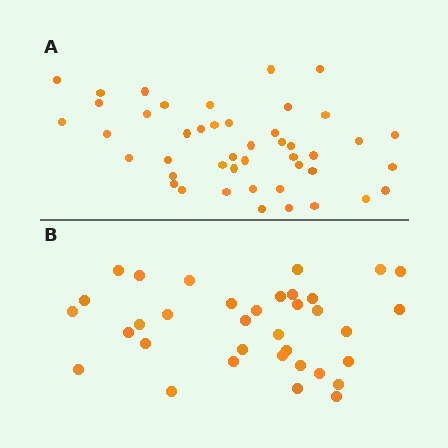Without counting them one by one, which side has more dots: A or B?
Region A (the top region) has more dots.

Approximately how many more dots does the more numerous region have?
Region A has roughly 10 or so more dots than region B.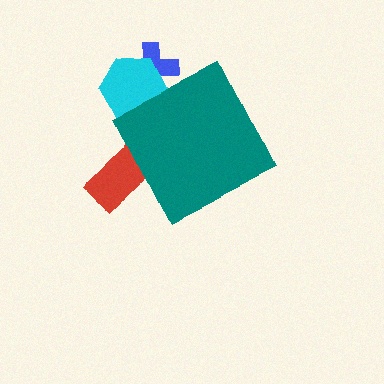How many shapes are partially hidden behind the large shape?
3 shapes are partially hidden.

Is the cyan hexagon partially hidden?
Yes, the cyan hexagon is partially hidden behind the teal diamond.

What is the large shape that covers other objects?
A teal diamond.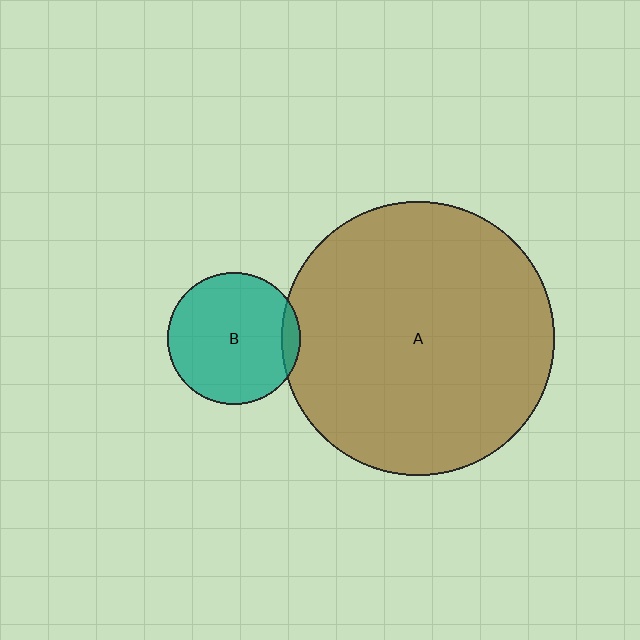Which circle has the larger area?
Circle A (brown).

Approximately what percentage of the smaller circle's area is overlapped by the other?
Approximately 10%.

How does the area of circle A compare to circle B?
Approximately 4.2 times.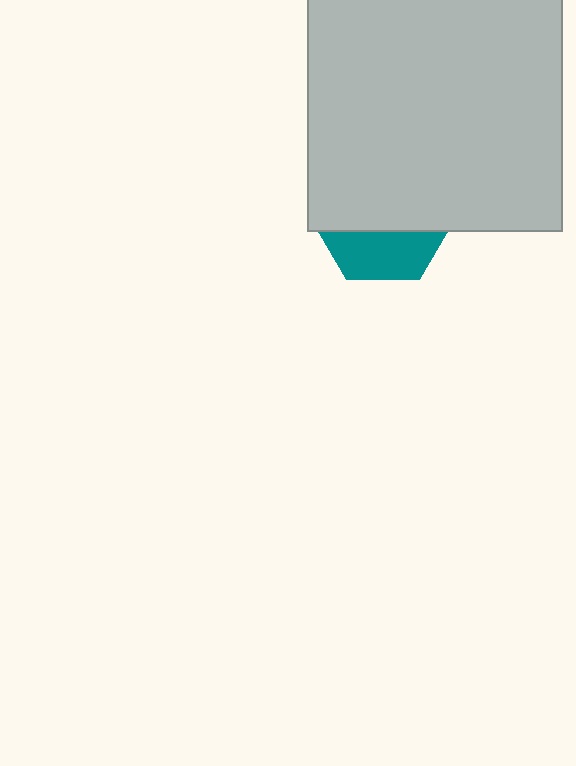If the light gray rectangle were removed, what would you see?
You would see the complete teal hexagon.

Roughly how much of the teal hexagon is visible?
A small part of it is visible (roughly 35%).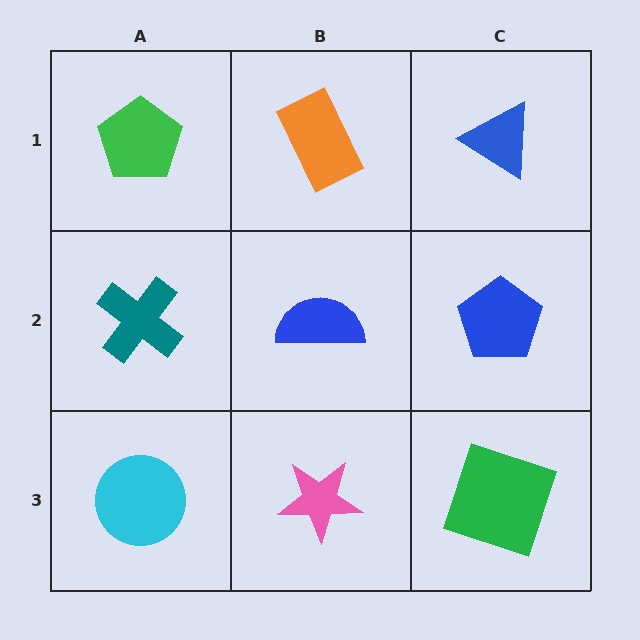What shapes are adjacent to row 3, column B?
A blue semicircle (row 2, column B), a cyan circle (row 3, column A), a green square (row 3, column C).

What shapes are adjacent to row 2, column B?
An orange rectangle (row 1, column B), a pink star (row 3, column B), a teal cross (row 2, column A), a blue pentagon (row 2, column C).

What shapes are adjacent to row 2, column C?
A blue triangle (row 1, column C), a green square (row 3, column C), a blue semicircle (row 2, column B).